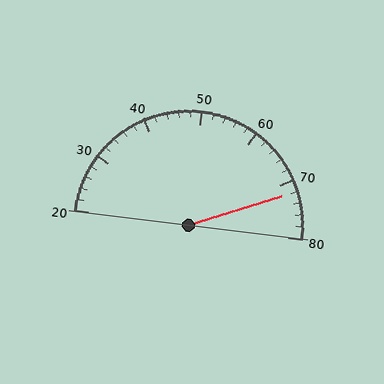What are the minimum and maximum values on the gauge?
The gauge ranges from 20 to 80.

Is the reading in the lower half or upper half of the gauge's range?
The reading is in the upper half of the range (20 to 80).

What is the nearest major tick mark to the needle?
The nearest major tick mark is 70.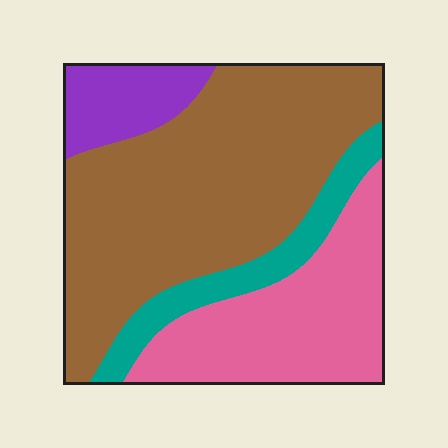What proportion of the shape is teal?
Teal takes up less than a sixth of the shape.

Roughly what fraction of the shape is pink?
Pink takes up about one quarter (1/4) of the shape.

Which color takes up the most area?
Brown, at roughly 50%.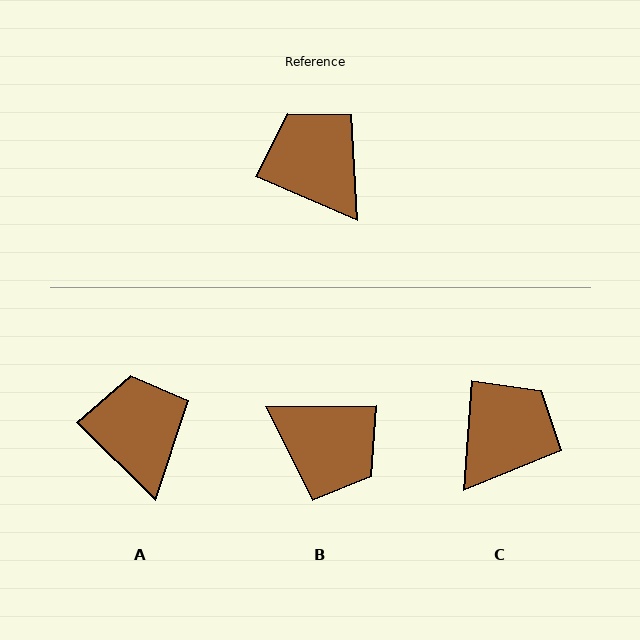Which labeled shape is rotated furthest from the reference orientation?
B, about 156 degrees away.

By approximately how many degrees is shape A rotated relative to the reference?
Approximately 22 degrees clockwise.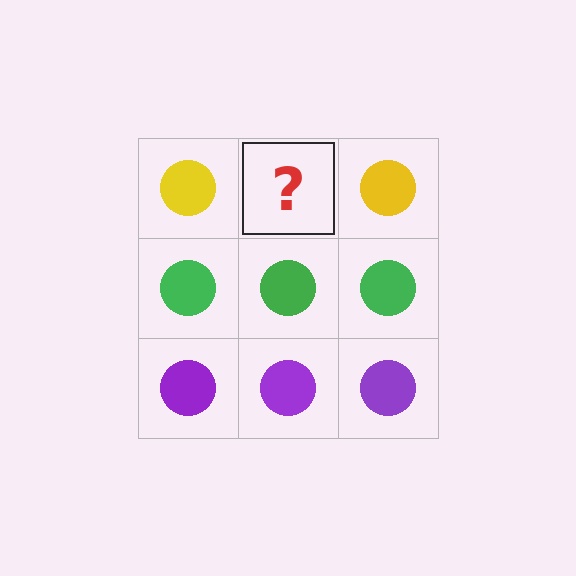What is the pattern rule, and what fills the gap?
The rule is that each row has a consistent color. The gap should be filled with a yellow circle.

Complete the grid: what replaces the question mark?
The question mark should be replaced with a yellow circle.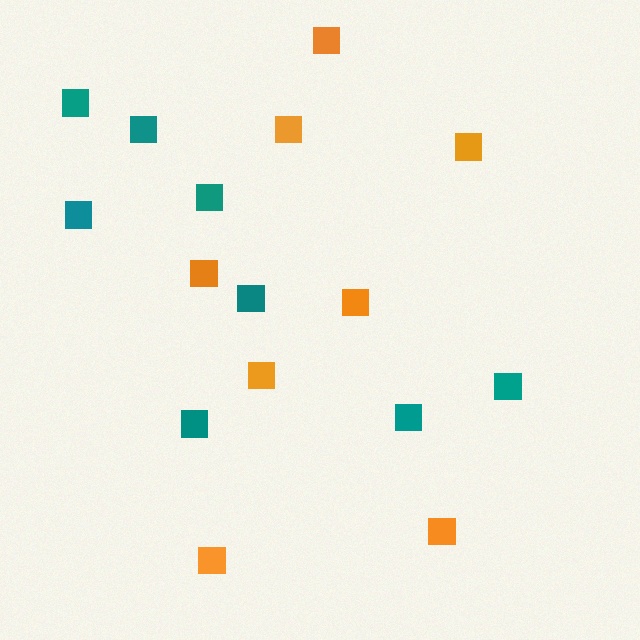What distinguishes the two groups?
There are 2 groups: one group of orange squares (8) and one group of teal squares (8).